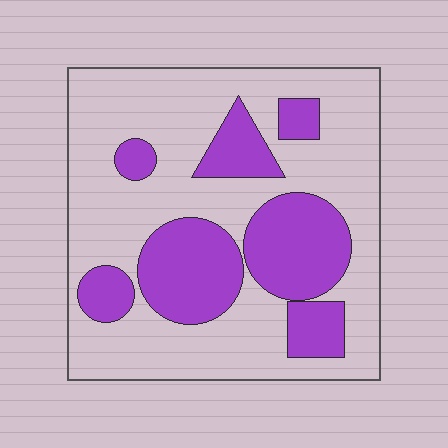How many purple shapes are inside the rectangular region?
7.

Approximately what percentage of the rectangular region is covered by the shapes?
Approximately 30%.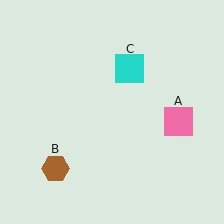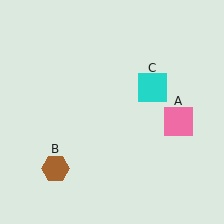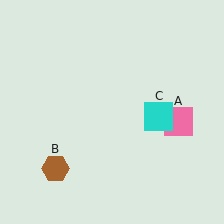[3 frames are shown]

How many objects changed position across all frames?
1 object changed position: cyan square (object C).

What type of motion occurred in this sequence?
The cyan square (object C) rotated clockwise around the center of the scene.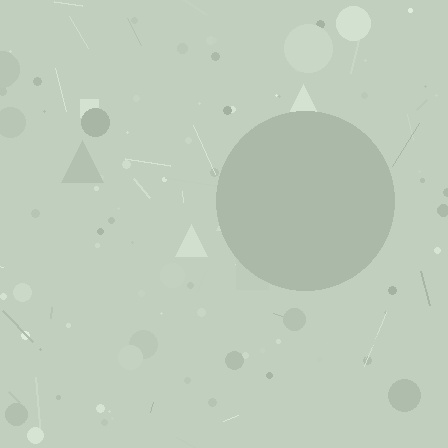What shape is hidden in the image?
A circle is hidden in the image.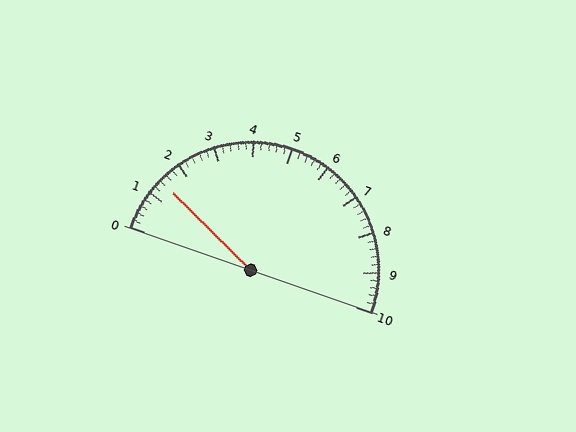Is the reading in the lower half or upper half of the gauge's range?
The reading is in the lower half of the range (0 to 10).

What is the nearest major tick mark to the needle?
The nearest major tick mark is 1.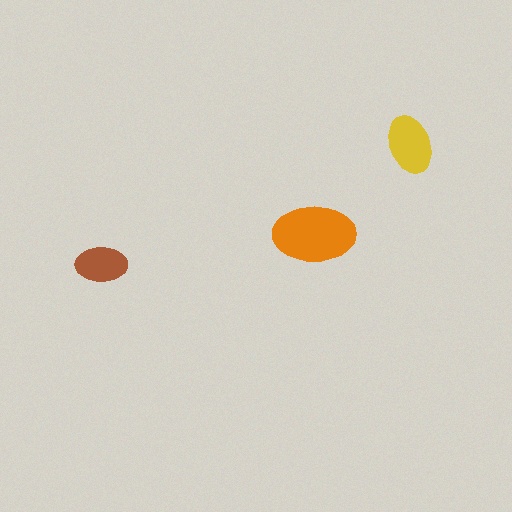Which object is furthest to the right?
The yellow ellipse is rightmost.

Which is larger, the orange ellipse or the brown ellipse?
The orange one.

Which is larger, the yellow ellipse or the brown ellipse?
The yellow one.